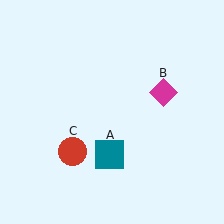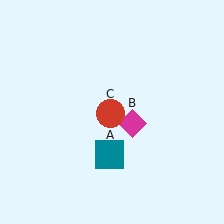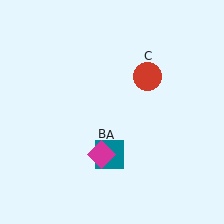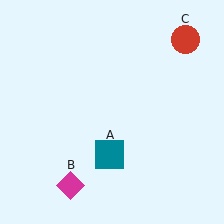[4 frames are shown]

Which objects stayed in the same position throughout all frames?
Teal square (object A) remained stationary.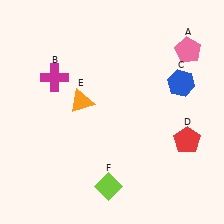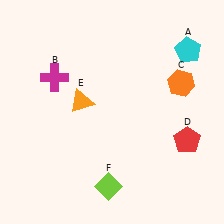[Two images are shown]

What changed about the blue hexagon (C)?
In Image 1, C is blue. In Image 2, it changed to orange.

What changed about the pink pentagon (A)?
In Image 1, A is pink. In Image 2, it changed to cyan.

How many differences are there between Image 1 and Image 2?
There are 2 differences between the two images.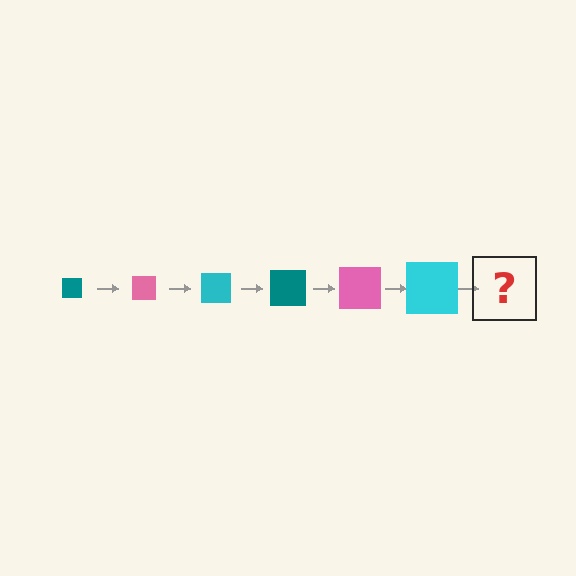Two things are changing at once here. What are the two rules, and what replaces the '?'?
The two rules are that the square grows larger each step and the color cycles through teal, pink, and cyan. The '?' should be a teal square, larger than the previous one.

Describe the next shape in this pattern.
It should be a teal square, larger than the previous one.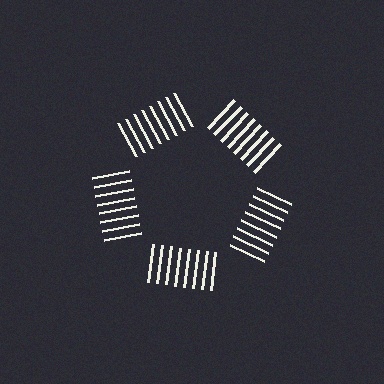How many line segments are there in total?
40 — 8 along each of the 5 edges.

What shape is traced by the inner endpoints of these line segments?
An illusory pentagon — the line segments terminate on its edges but no continuous stroke is drawn.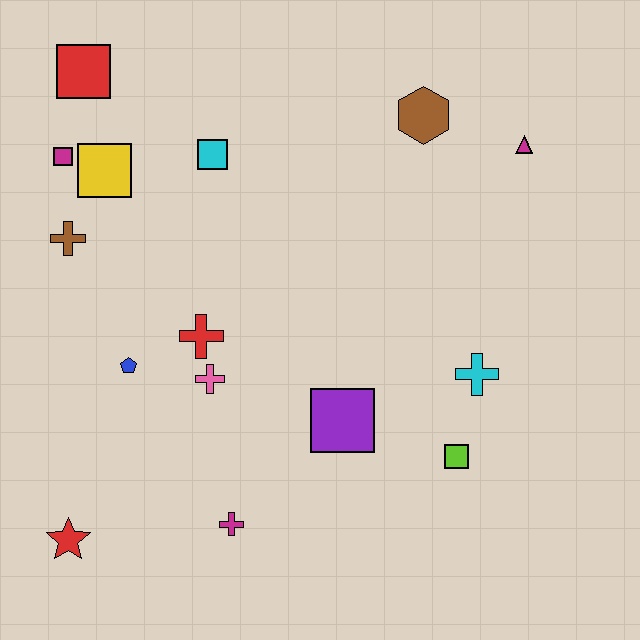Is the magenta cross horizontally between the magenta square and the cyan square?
No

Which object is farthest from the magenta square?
The lime square is farthest from the magenta square.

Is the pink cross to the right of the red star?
Yes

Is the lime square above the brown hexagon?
No